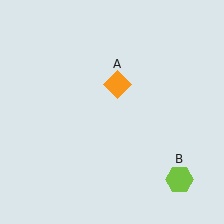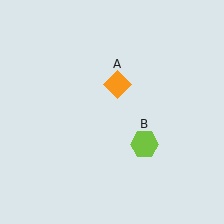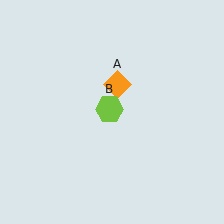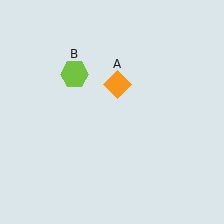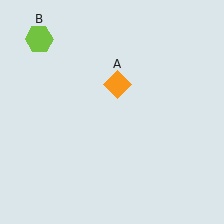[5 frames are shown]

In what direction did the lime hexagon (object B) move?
The lime hexagon (object B) moved up and to the left.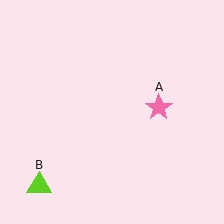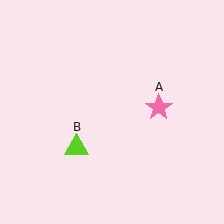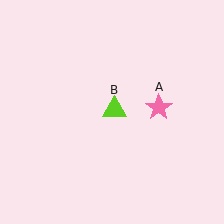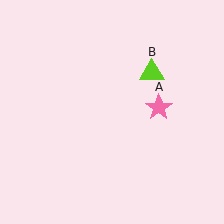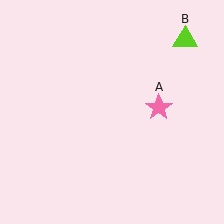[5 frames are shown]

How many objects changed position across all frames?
1 object changed position: lime triangle (object B).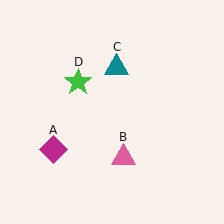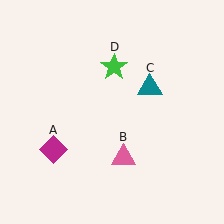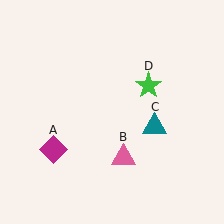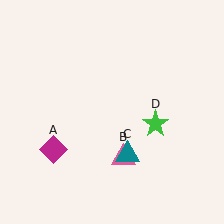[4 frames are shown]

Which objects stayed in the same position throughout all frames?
Magenta diamond (object A) and pink triangle (object B) remained stationary.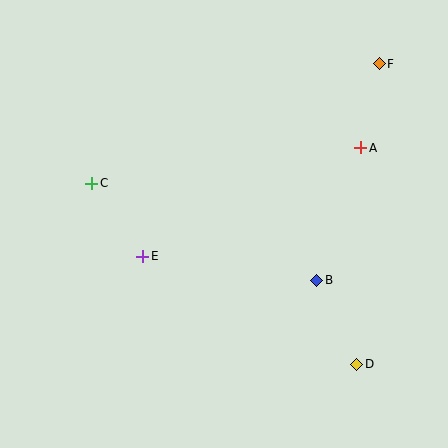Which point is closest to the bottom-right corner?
Point D is closest to the bottom-right corner.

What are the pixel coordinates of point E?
Point E is at (143, 256).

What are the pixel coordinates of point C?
Point C is at (92, 183).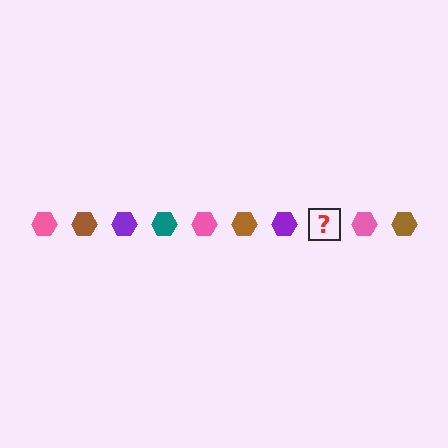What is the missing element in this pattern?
The missing element is a teal hexagon.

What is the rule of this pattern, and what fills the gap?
The rule is that the pattern cycles through pink, brown, purple, teal hexagons. The gap should be filled with a teal hexagon.